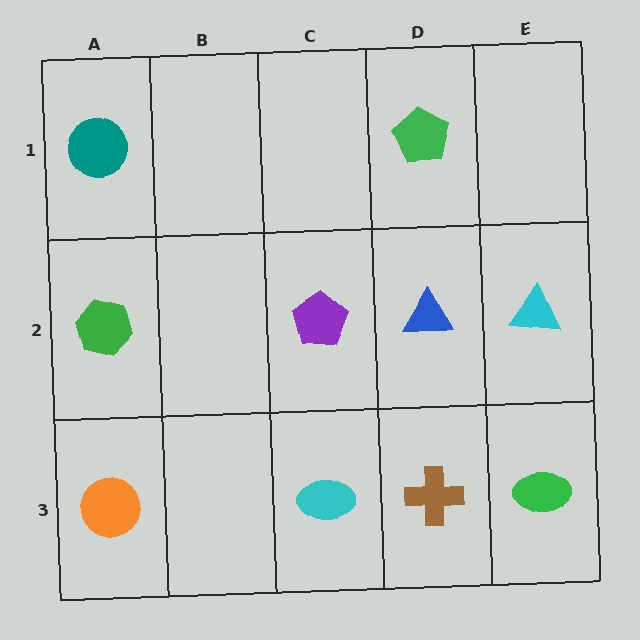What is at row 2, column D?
A blue triangle.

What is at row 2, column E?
A cyan triangle.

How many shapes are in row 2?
4 shapes.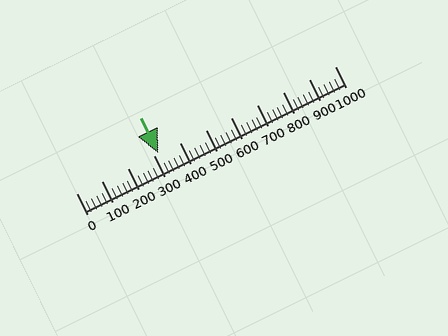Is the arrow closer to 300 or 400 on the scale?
The arrow is closer to 300.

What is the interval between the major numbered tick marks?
The major tick marks are spaced 100 units apart.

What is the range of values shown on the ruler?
The ruler shows values from 0 to 1000.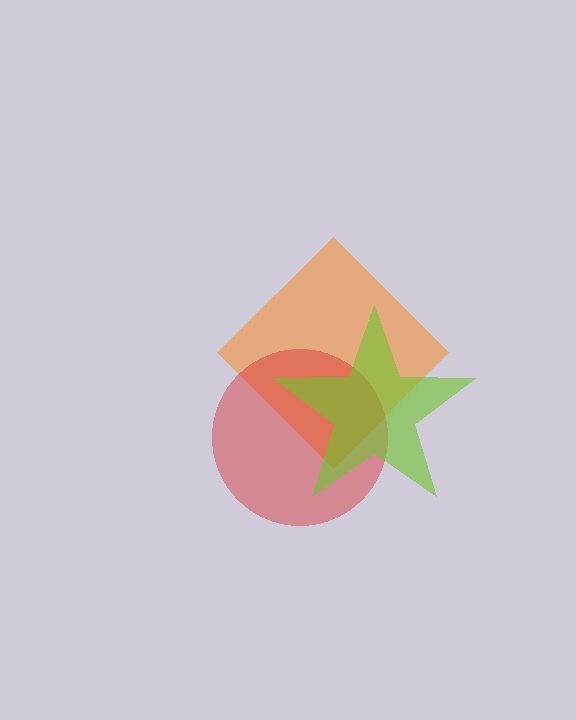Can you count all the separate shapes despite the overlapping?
Yes, there are 3 separate shapes.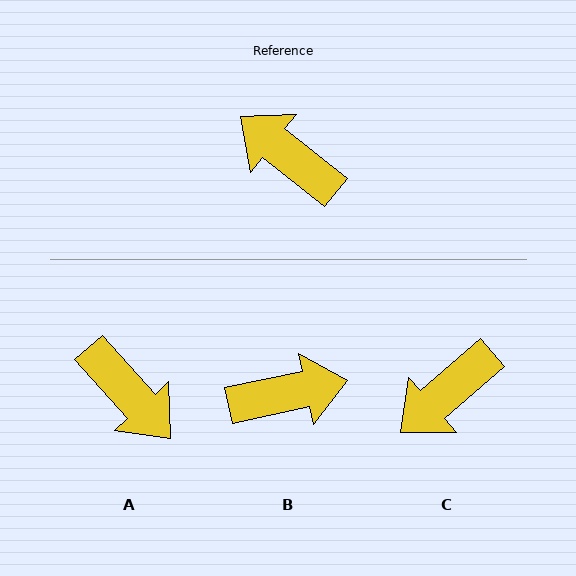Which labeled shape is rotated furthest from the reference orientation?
A, about 170 degrees away.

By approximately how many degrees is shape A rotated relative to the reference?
Approximately 170 degrees counter-clockwise.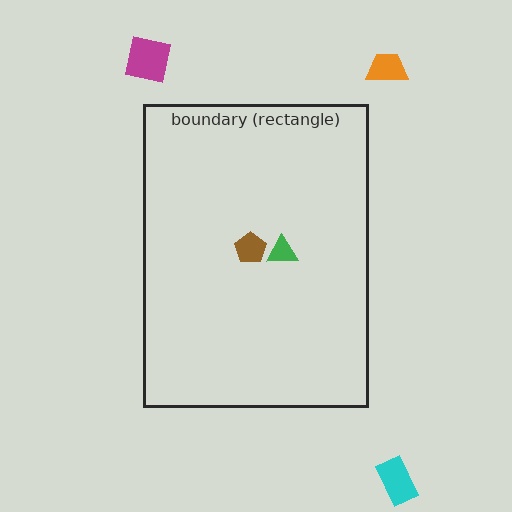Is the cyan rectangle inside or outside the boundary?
Outside.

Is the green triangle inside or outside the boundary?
Inside.